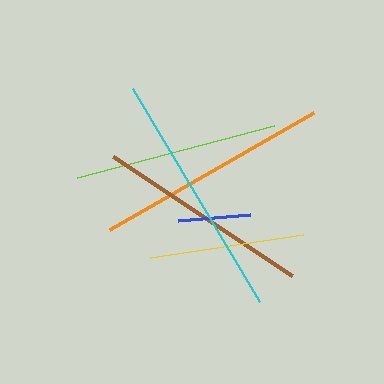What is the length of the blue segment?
The blue segment is approximately 72 pixels long.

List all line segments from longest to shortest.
From longest to shortest: cyan, orange, brown, lime, yellow, blue.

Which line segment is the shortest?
The blue line is the shortest at approximately 72 pixels.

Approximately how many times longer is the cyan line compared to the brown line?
The cyan line is approximately 1.2 times the length of the brown line.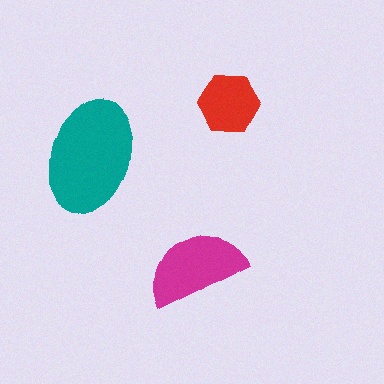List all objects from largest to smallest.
The teal ellipse, the magenta semicircle, the red hexagon.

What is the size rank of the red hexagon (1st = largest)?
3rd.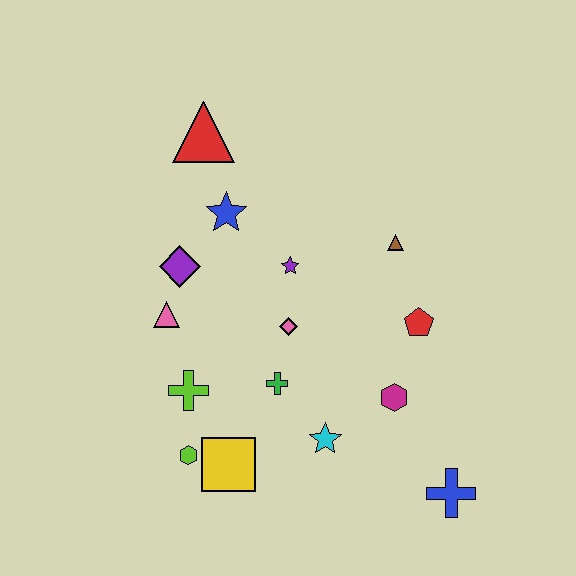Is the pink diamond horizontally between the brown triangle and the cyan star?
No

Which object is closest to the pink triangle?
The purple diamond is closest to the pink triangle.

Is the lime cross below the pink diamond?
Yes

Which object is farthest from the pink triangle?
The blue cross is farthest from the pink triangle.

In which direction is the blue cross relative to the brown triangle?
The blue cross is below the brown triangle.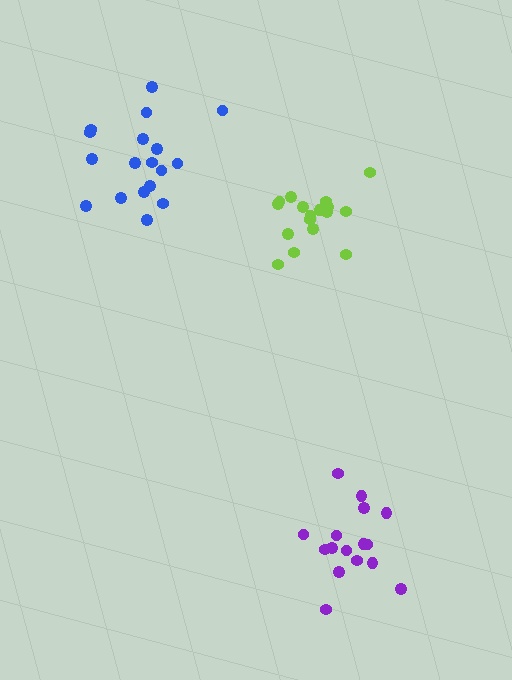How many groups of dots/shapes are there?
There are 3 groups.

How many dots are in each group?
Group 1: 17 dots, Group 2: 18 dots, Group 3: 16 dots (51 total).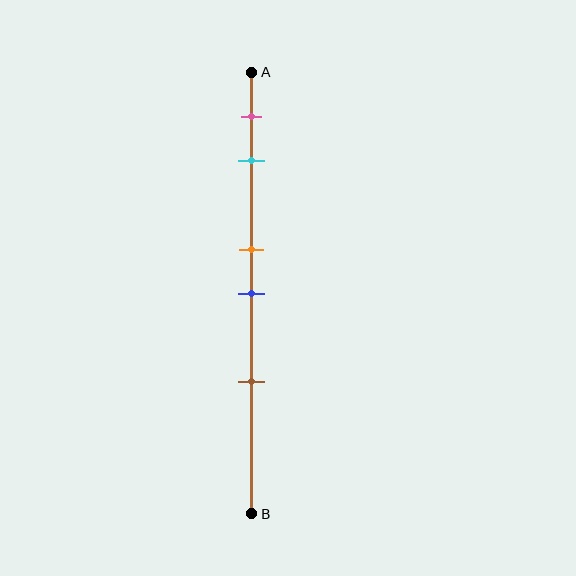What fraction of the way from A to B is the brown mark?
The brown mark is approximately 70% (0.7) of the way from A to B.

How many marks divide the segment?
There are 5 marks dividing the segment.